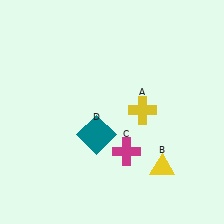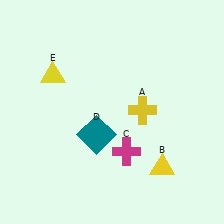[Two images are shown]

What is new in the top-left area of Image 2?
A yellow triangle (E) was added in the top-left area of Image 2.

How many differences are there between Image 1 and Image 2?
There is 1 difference between the two images.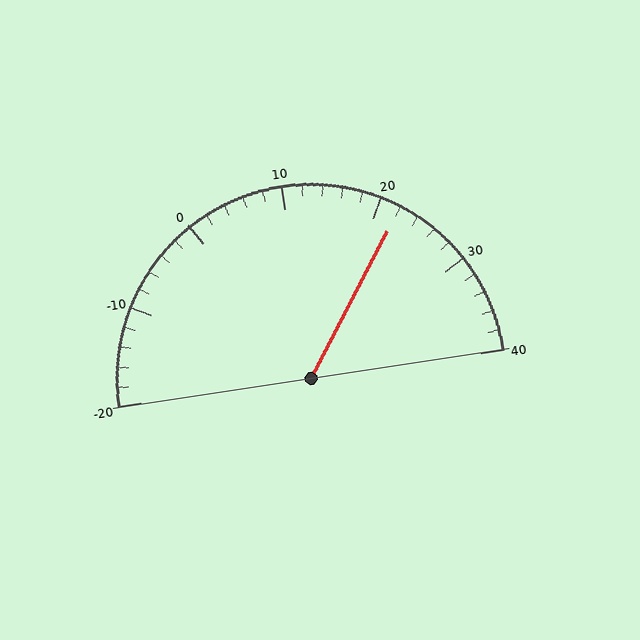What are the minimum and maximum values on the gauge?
The gauge ranges from -20 to 40.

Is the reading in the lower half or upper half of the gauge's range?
The reading is in the upper half of the range (-20 to 40).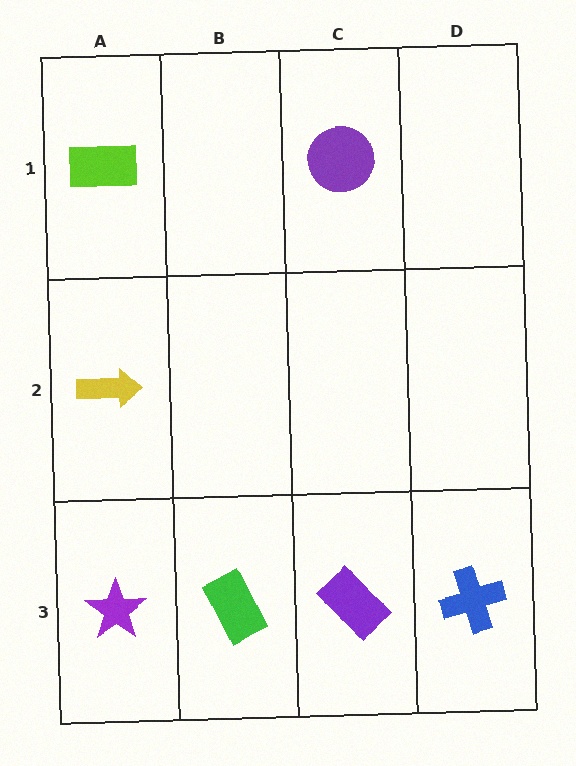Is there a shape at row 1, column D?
No, that cell is empty.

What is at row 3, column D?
A blue cross.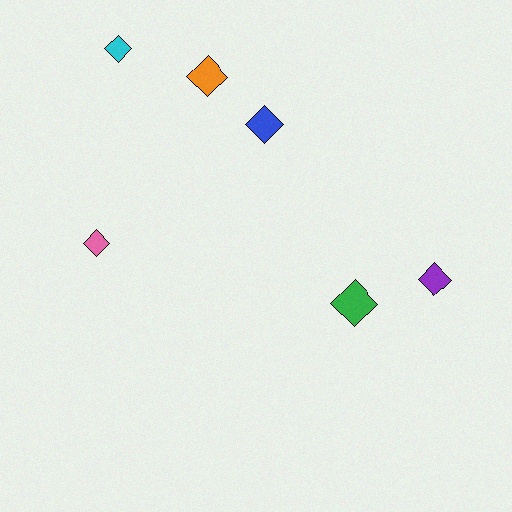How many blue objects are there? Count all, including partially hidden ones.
There is 1 blue object.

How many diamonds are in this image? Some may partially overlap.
There are 6 diamonds.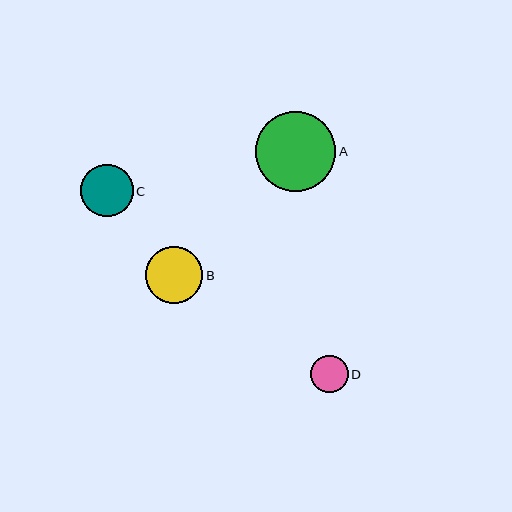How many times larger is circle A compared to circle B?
Circle A is approximately 1.4 times the size of circle B.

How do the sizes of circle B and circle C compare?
Circle B and circle C are approximately the same size.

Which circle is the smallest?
Circle D is the smallest with a size of approximately 37 pixels.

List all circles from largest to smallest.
From largest to smallest: A, B, C, D.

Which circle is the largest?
Circle A is the largest with a size of approximately 80 pixels.